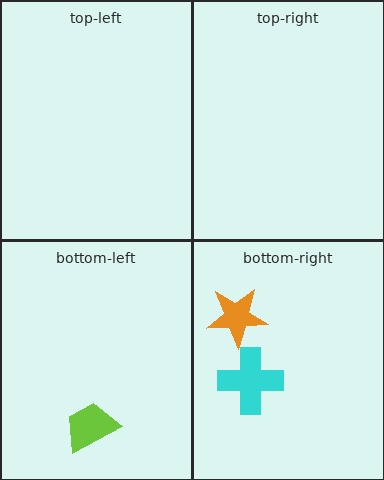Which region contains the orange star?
The bottom-right region.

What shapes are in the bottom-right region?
The orange star, the cyan cross.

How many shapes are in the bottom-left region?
1.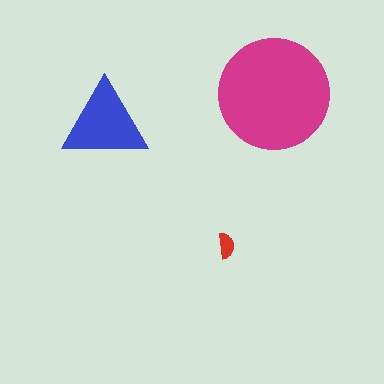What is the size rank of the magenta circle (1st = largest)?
1st.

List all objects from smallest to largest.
The red semicircle, the blue triangle, the magenta circle.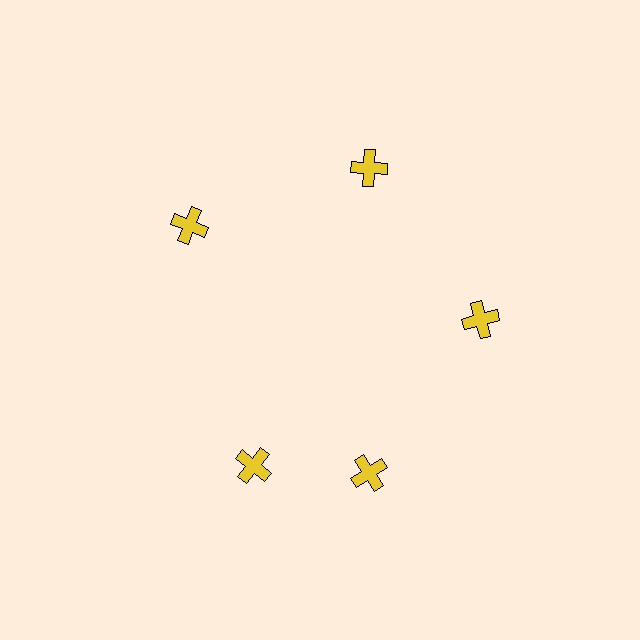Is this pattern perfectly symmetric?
No. The 5 yellow crosses are arranged in a ring, but one element near the 8 o'clock position is rotated out of alignment along the ring, breaking the 5-fold rotational symmetry.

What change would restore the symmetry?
The symmetry would be restored by rotating it back into even spacing with its neighbors so that all 5 crosses sit at equal angles and equal distance from the center.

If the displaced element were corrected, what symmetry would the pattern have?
It would have 5-fold rotational symmetry — the pattern would map onto itself every 72 degrees.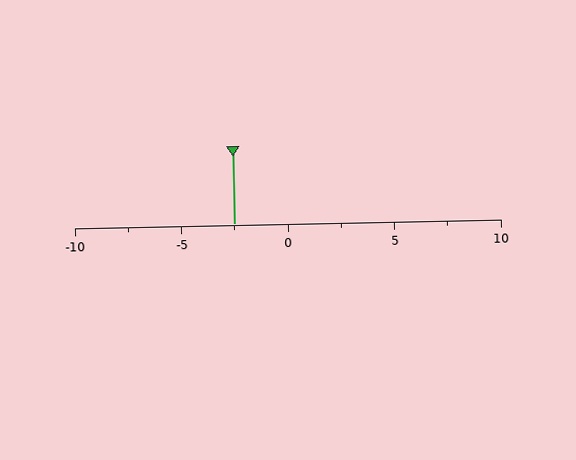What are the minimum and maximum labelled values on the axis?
The axis runs from -10 to 10.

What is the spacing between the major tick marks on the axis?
The major ticks are spaced 5 apart.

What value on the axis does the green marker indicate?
The marker indicates approximately -2.5.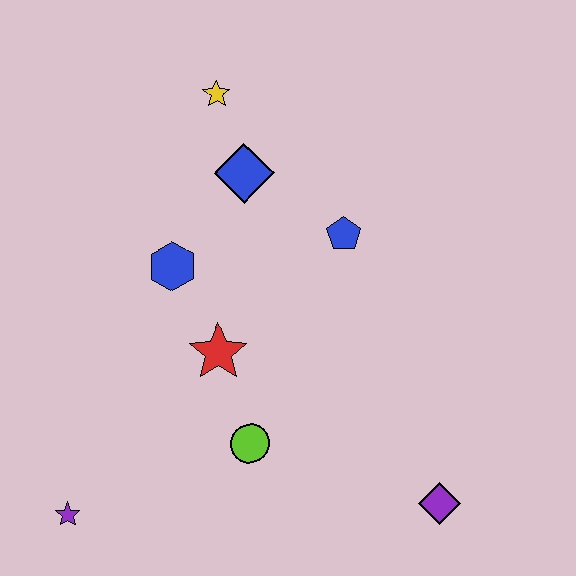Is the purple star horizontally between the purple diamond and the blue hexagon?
No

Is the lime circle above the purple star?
Yes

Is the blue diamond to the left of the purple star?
No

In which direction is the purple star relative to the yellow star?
The purple star is below the yellow star.